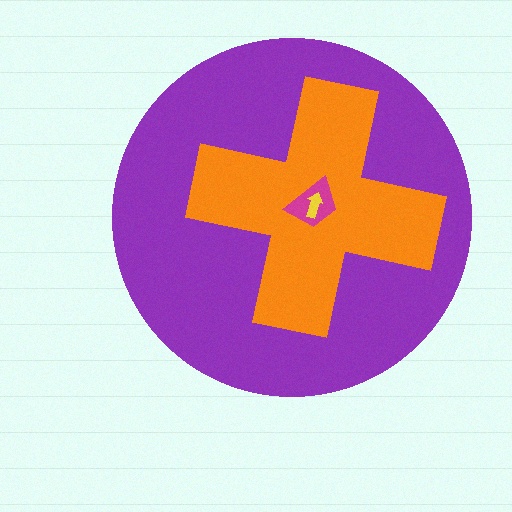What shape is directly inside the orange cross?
The magenta trapezoid.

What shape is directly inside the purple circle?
The orange cross.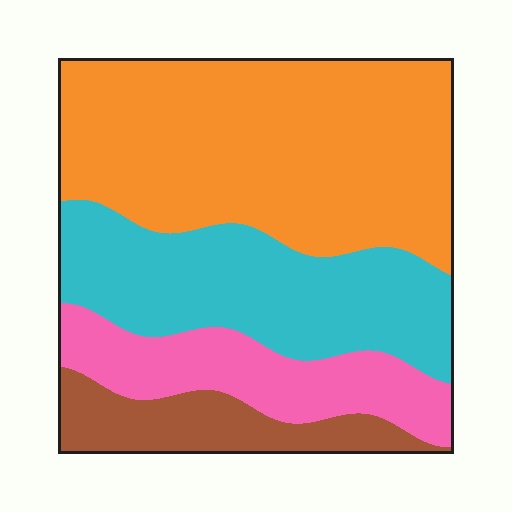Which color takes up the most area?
Orange, at roughly 45%.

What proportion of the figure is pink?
Pink covers roughly 15% of the figure.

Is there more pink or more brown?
Pink.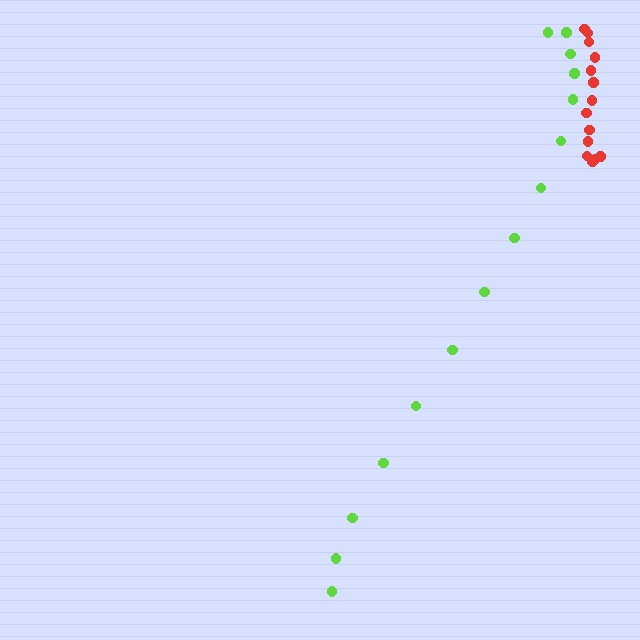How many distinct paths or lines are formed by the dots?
There are 2 distinct paths.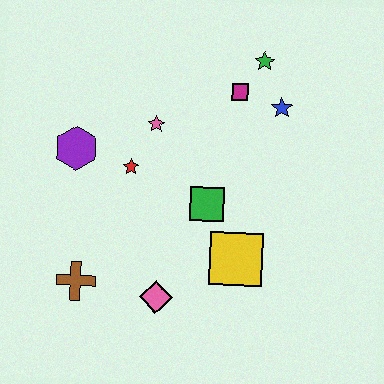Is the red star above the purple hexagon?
No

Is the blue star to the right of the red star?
Yes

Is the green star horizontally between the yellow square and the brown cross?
No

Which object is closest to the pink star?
The red star is closest to the pink star.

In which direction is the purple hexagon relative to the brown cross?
The purple hexagon is above the brown cross.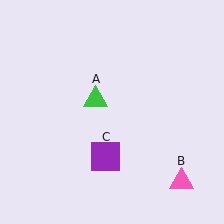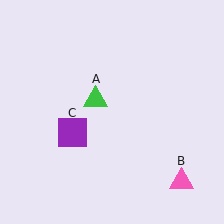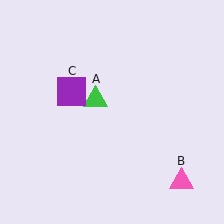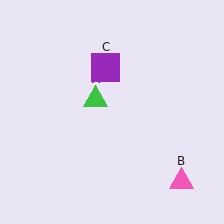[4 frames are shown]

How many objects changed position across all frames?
1 object changed position: purple square (object C).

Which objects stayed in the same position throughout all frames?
Green triangle (object A) and pink triangle (object B) remained stationary.